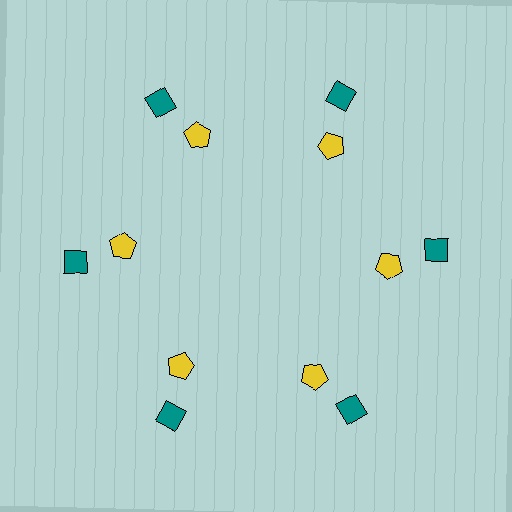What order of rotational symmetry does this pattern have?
This pattern has 6-fold rotational symmetry.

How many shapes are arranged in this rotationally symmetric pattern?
There are 12 shapes, arranged in 6 groups of 2.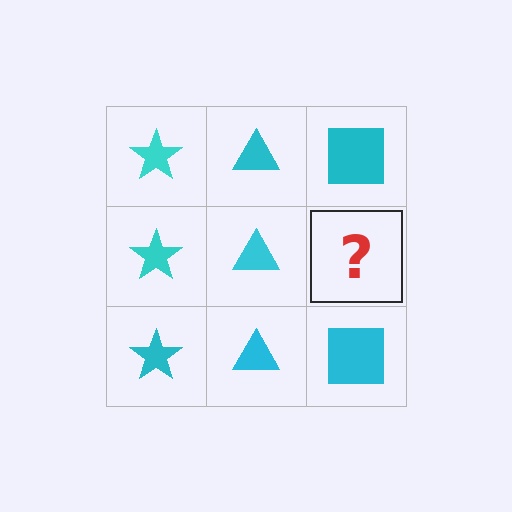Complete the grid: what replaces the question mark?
The question mark should be replaced with a cyan square.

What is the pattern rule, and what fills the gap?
The rule is that each column has a consistent shape. The gap should be filled with a cyan square.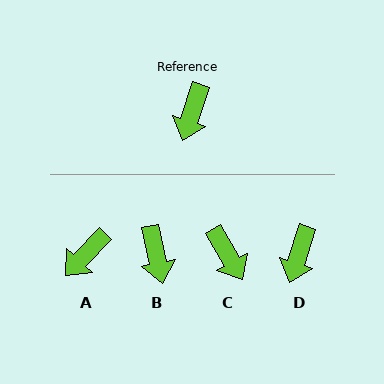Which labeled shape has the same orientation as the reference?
D.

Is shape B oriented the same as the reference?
No, it is off by about 31 degrees.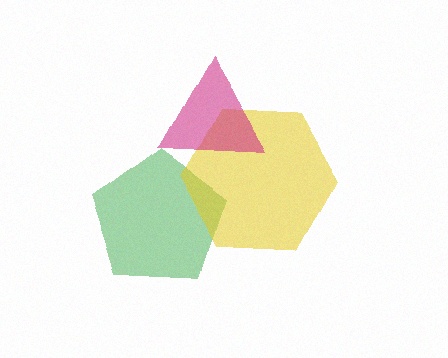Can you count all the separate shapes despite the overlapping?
Yes, there are 3 separate shapes.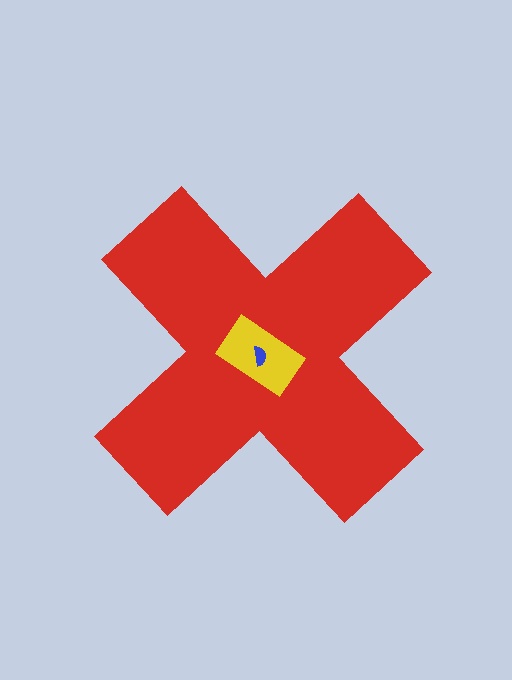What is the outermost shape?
The red cross.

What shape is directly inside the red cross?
The yellow rectangle.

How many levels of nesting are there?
3.